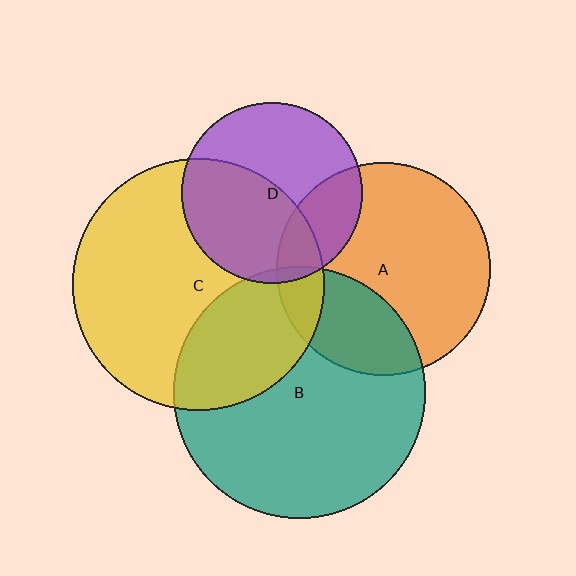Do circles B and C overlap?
Yes.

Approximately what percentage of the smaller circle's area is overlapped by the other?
Approximately 30%.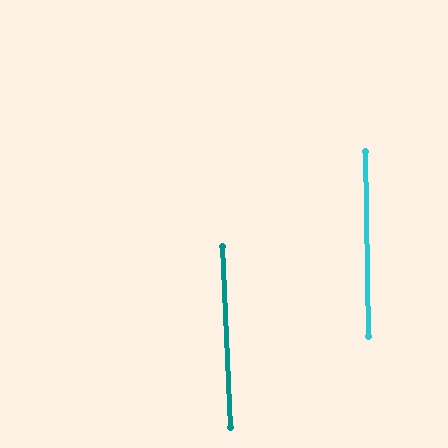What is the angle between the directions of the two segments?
Approximately 2 degrees.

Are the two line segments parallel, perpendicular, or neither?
Parallel — their directions differ by only 1.8°.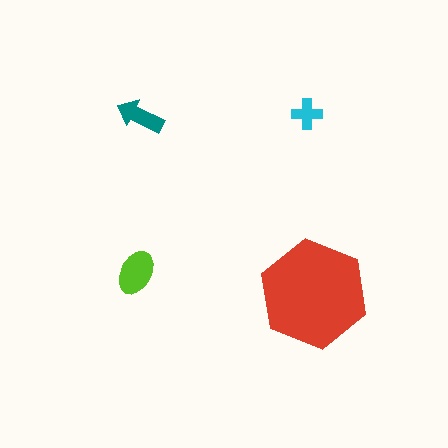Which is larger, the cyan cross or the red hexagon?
The red hexagon.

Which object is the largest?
The red hexagon.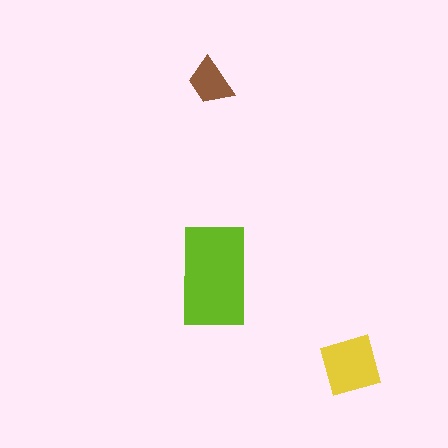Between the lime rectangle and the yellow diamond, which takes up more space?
The lime rectangle.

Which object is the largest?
The lime rectangle.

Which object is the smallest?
The brown trapezoid.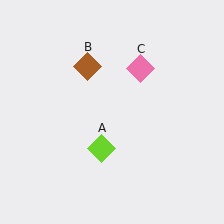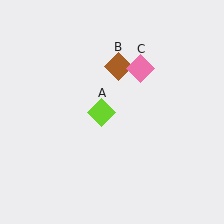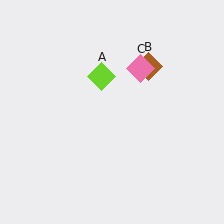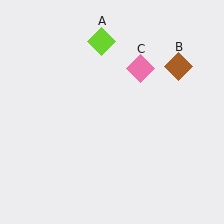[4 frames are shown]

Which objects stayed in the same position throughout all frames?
Pink diamond (object C) remained stationary.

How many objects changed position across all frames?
2 objects changed position: lime diamond (object A), brown diamond (object B).